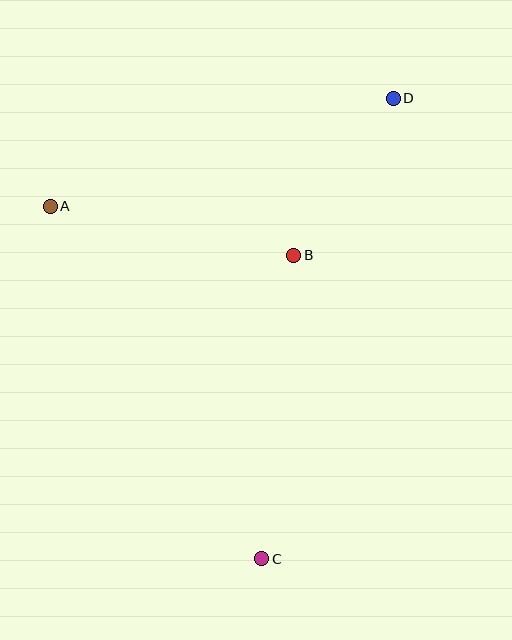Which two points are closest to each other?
Points B and D are closest to each other.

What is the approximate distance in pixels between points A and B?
The distance between A and B is approximately 249 pixels.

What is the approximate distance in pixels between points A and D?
The distance between A and D is approximately 360 pixels.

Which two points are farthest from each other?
Points C and D are farthest from each other.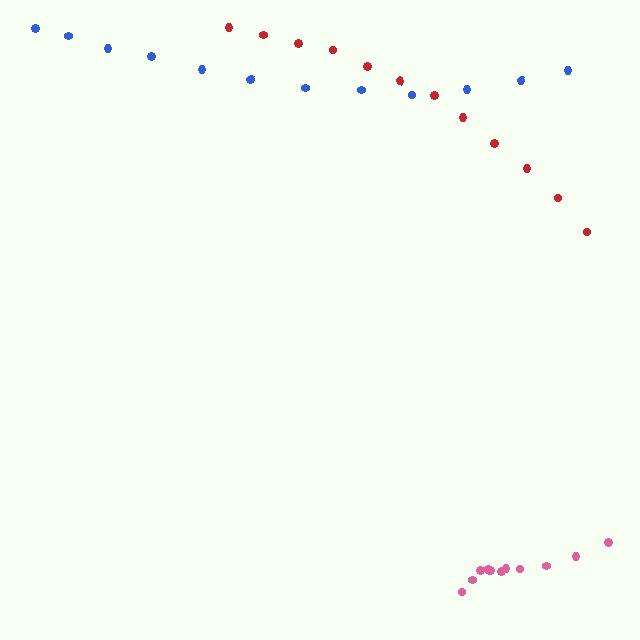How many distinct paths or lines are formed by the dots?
There are 3 distinct paths.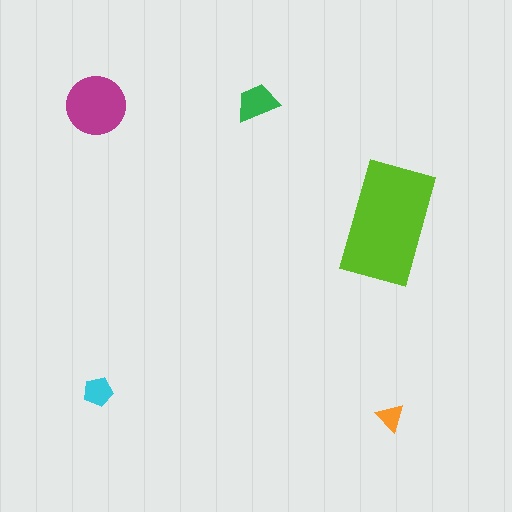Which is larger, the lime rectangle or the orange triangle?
The lime rectangle.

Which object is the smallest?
The orange triangle.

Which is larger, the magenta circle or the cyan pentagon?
The magenta circle.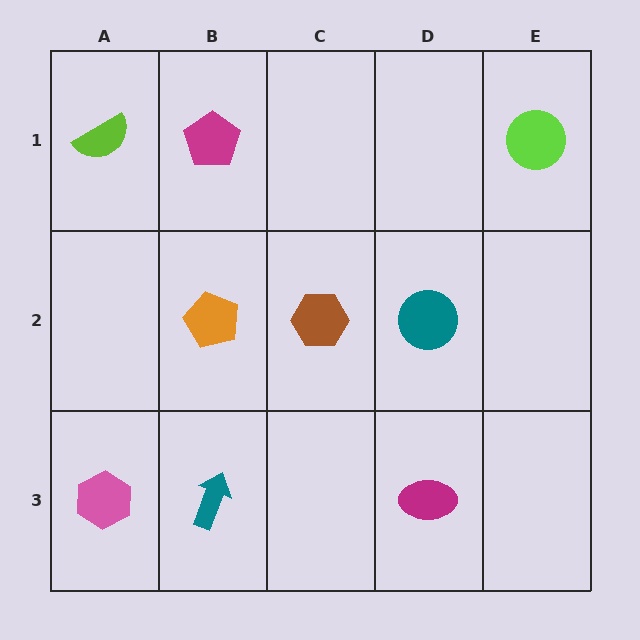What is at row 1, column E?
A lime circle.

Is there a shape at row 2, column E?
No, that cell is empty.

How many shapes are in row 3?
3 shapes.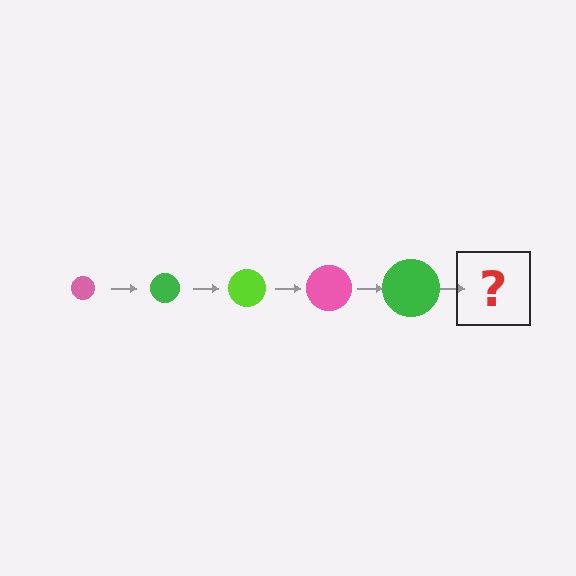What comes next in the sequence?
The next element should be a lime circle, larger than the previous one.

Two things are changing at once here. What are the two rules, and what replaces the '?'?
The two rules are that the circle grows larger each step and the color cycles through pink, green, and lime. The '?' should be a lime circle, larger than the previous one.